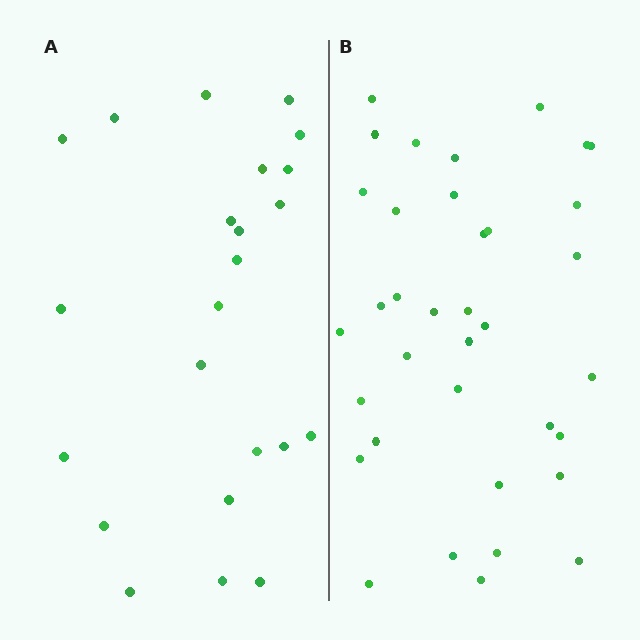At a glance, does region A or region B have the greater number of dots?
Region B (the right region) has more dots.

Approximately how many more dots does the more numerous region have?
Region B has approximately 15 more dots than region A.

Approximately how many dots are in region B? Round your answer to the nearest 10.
About 40 dots. (The exact count is 36, which rounds to 40.)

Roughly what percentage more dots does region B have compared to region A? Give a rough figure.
About 55% more.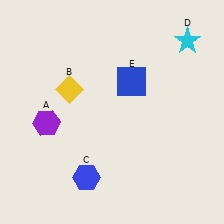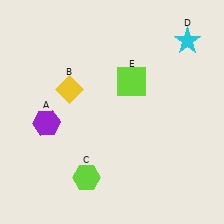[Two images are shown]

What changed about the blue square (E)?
In Image 1, E is blue. In Image 2, it changed to lime.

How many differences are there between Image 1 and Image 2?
There are 2 differences between the two images.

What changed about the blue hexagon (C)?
In Image 1, C is blue. In Image 2, it changed to lime.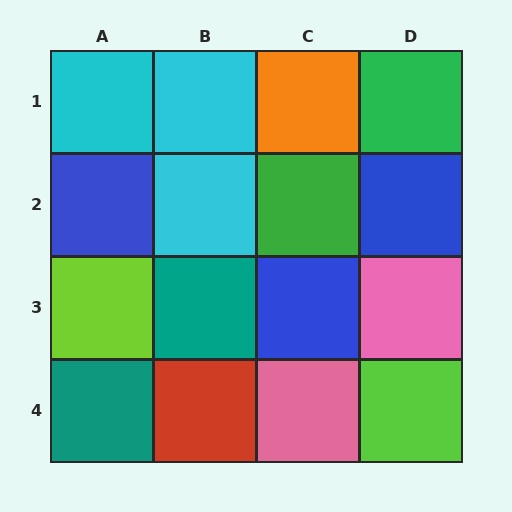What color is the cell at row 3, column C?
Blue.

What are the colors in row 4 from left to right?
Teal, red, pink, lime.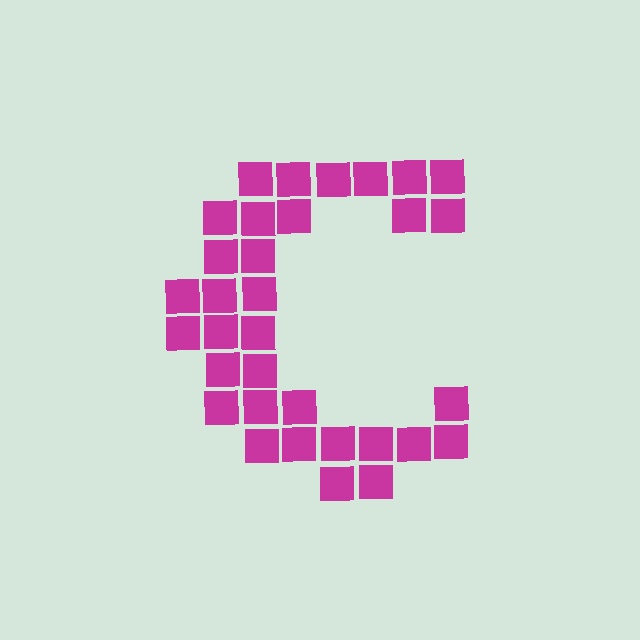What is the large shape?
The large shape is the letter C.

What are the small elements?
The small elements are squares.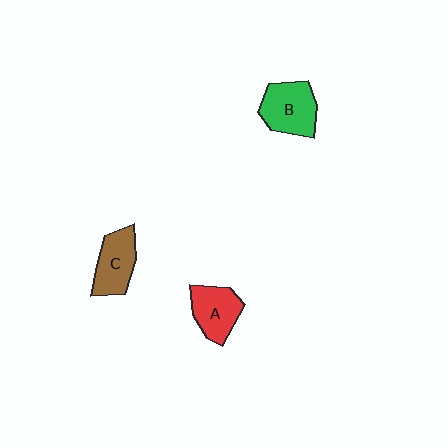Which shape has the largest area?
Shape B (green).